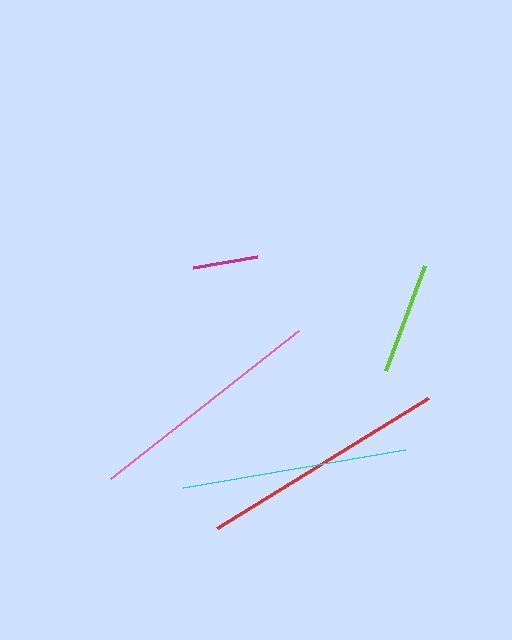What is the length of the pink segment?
The pink segment is approximately 239 pixels long.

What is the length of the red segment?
The red segment is approximately 248 pixels long.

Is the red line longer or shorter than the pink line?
The red line is longer than the pink line.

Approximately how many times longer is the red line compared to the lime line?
The red line is approximately 2.2 times the length of the lime line.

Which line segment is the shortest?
The magenta line is the shortest at approximately 65 pixels.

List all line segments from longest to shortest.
From longest to shortest: red, pink, cyan, lime, magenta.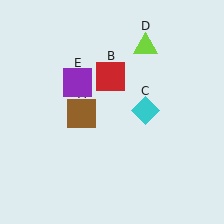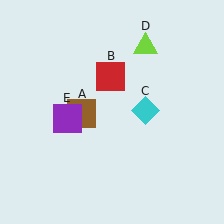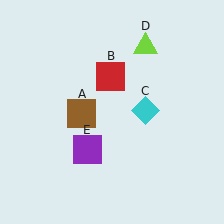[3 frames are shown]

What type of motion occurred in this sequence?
The purple square (object E) rotated counterclockwise around the center of the scene.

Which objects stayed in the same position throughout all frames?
Brown square (object A) and red square (object B) and cyan diamond (object C) and lime triangle (object D) remained stationary.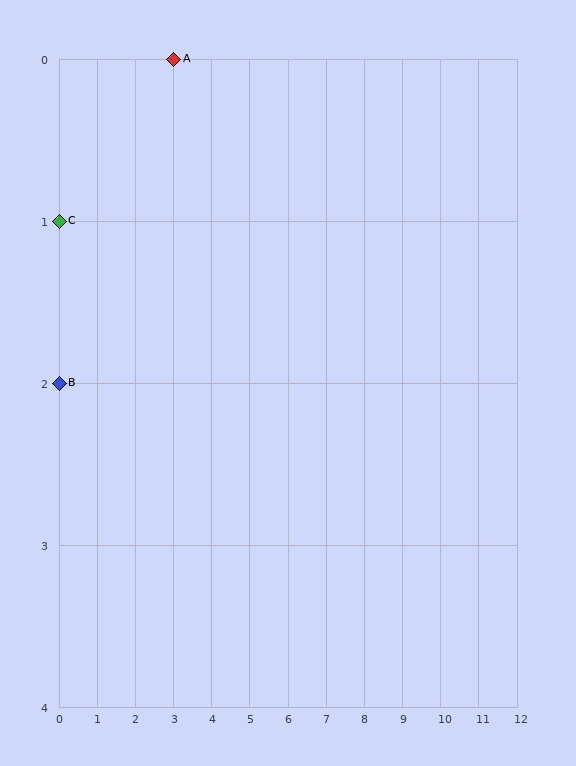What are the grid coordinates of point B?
Point B is at grid coordinates (0, 2).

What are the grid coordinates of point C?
Point C is at grid coordinates (0, 1).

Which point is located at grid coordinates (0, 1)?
Point C is at (0, 1).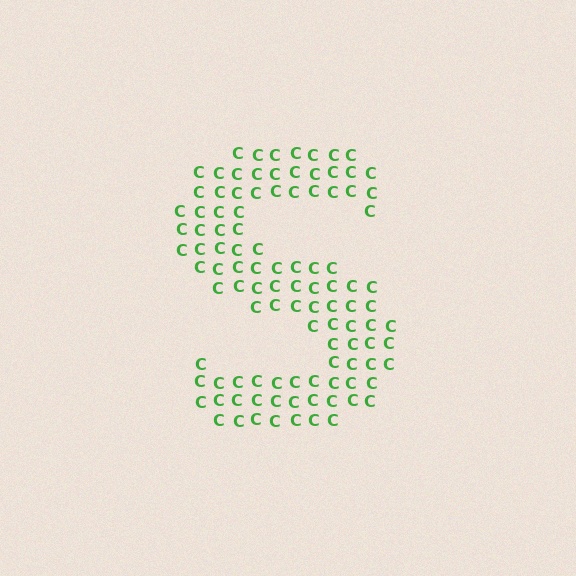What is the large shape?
The large shape is the letter S.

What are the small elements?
The small elements are letter C's.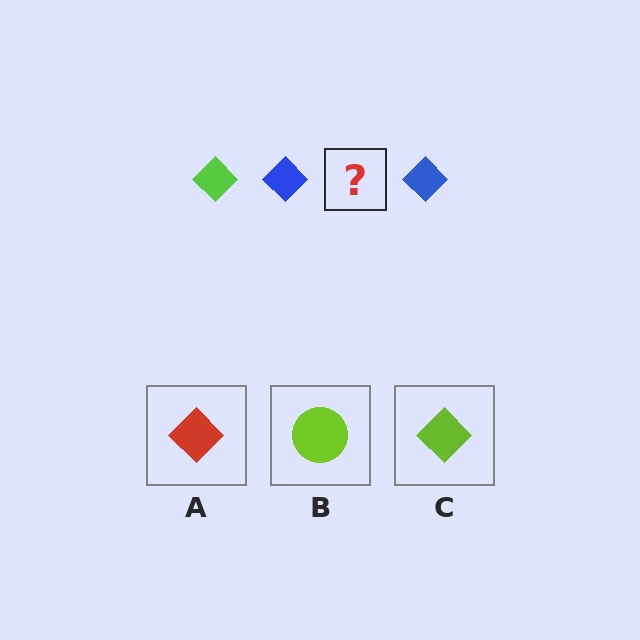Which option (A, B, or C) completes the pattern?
C.